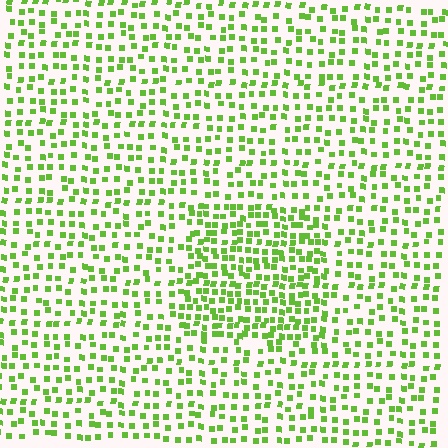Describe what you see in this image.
The image contains small lime elements arranged at two different densities. A rectangle-shaped region is visible where the elements are more densely packed than the surrounding area.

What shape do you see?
I see a rectangle.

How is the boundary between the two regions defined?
The boundary is defined by a change in element density (approximately 1.7x ratio). All elements are the same color, size, and shape.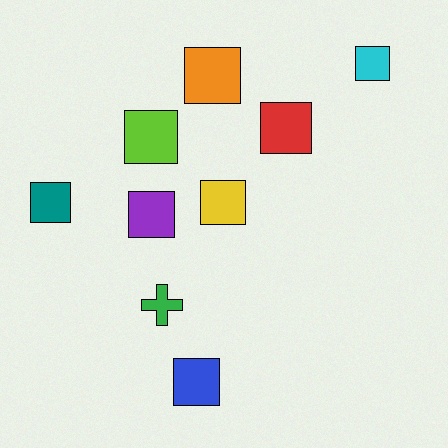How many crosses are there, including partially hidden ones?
There is 1 cross.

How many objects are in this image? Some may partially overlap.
There are 9 objects.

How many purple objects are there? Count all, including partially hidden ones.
There is 1 purple object.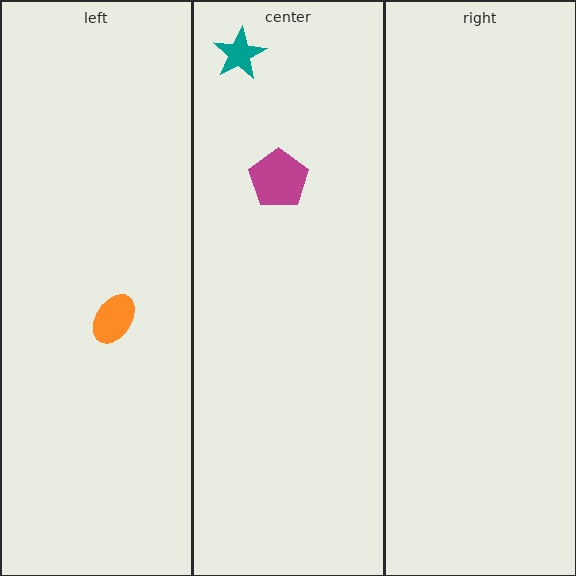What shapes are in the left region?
The orange ellipse.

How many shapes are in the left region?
1.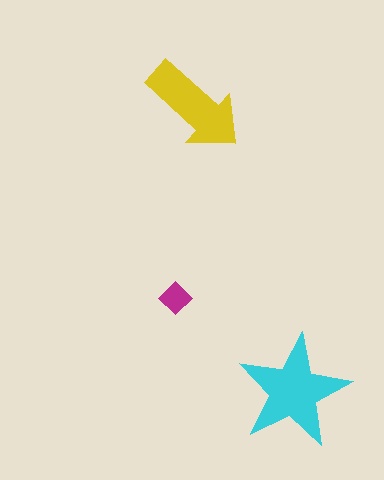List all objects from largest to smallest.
The cyan star, the yellow arrow, the magenta diamond.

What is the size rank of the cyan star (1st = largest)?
1st.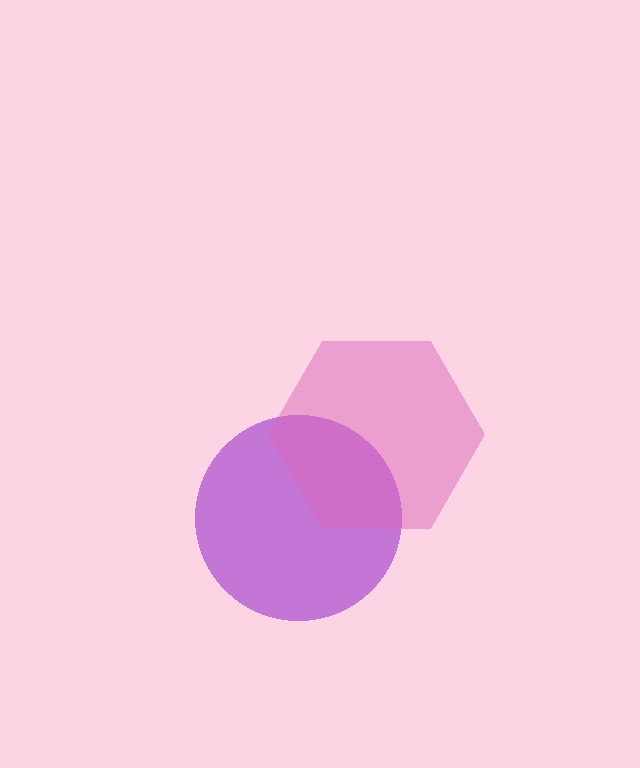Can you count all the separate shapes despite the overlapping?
Yes, there are 2 separate shapes.